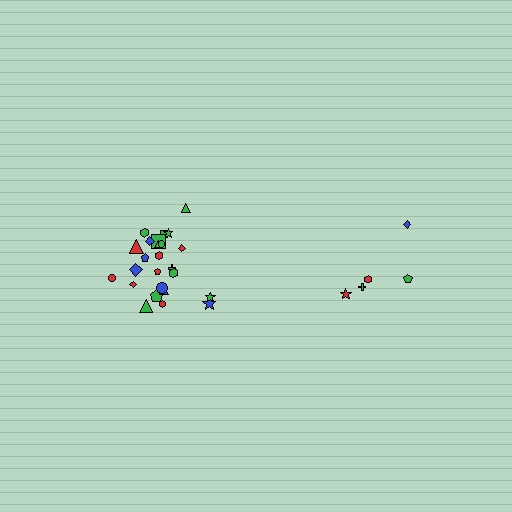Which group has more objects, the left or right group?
The left group.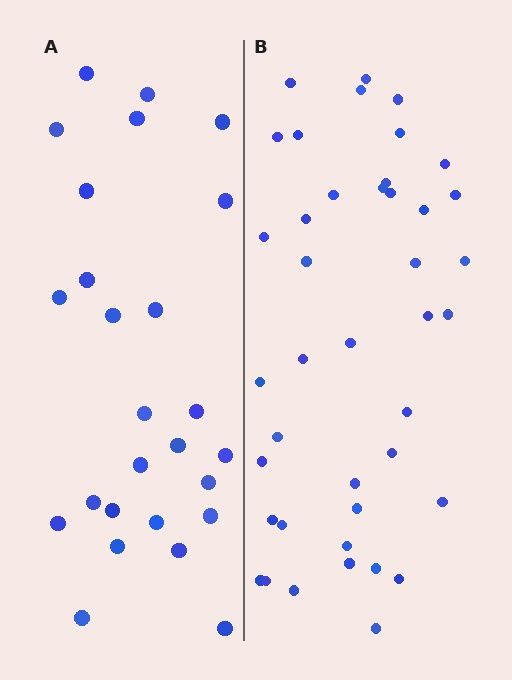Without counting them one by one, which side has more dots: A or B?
Region B (the right region) has more dots.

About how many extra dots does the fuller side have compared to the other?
Region B has approximately 15 more dots than region A.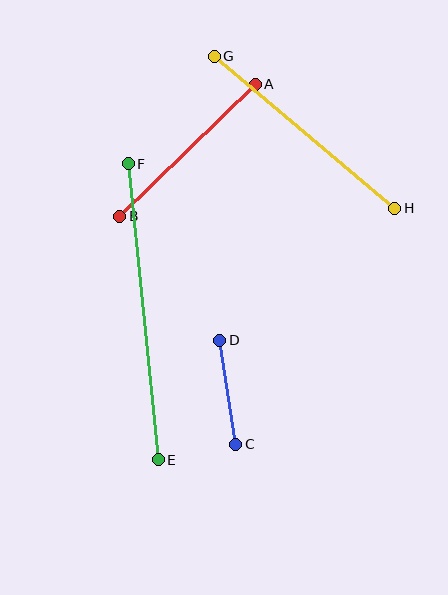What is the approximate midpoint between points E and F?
The midpoint is at approximately (143, 312) pixels.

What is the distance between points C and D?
The distance is approximately 106 pixels.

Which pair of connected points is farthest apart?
Points E and F are farthest apart.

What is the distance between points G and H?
The distance is approximately 236 pixels.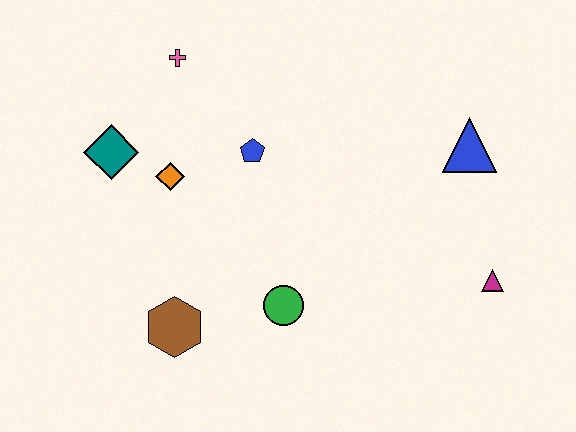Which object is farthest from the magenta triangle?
The teal diamond is farthest from the magenta triangle.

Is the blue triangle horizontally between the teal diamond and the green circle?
No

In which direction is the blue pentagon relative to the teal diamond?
The blue pentagon is to the right of the teal diamond.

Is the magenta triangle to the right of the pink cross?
Yes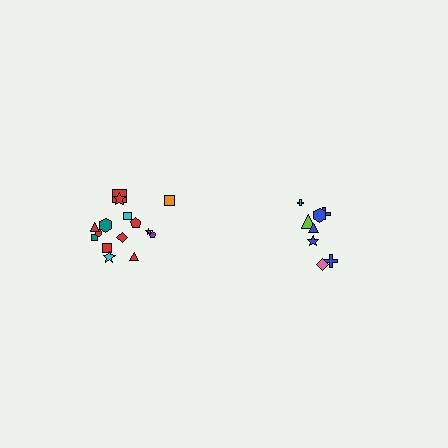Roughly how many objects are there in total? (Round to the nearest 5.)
Roughly 25 objects in total.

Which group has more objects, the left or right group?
The left group.